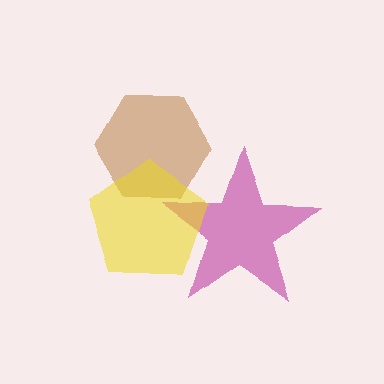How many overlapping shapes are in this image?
There are 3 overlapping shapes in the image.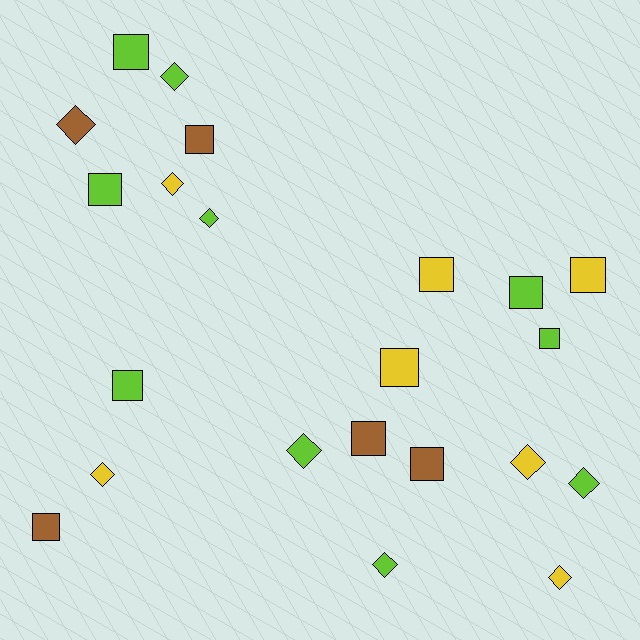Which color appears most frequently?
Lime, with 10 objects.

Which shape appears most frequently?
Square, with 12 objects.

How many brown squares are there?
There are 4 brown squares.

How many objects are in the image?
There are 22 objects.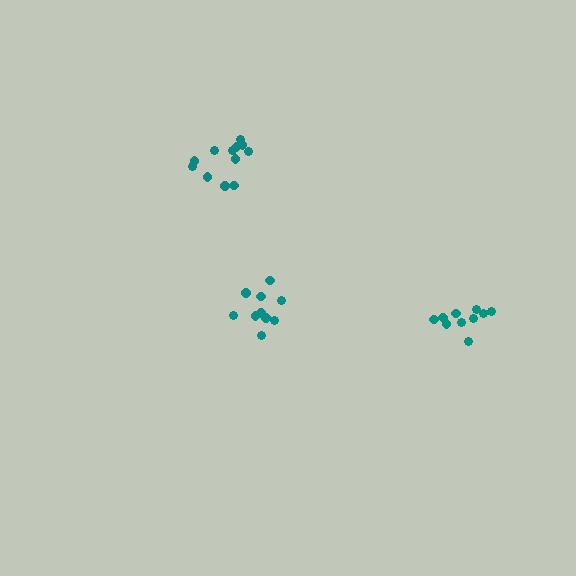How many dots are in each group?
Group 1: 10 dots, Group 2: 12 dots, Group 3: 10 dots (32 total).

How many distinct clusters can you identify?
There are 3 distinct clusters.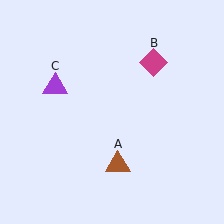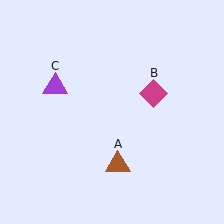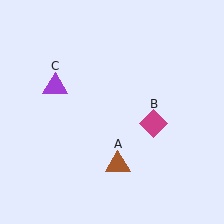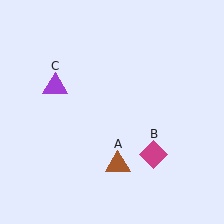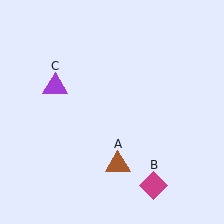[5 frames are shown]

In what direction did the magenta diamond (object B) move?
The magenta diamond (object B) moved down.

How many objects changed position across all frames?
1 object changed position: magenta diamond (object B).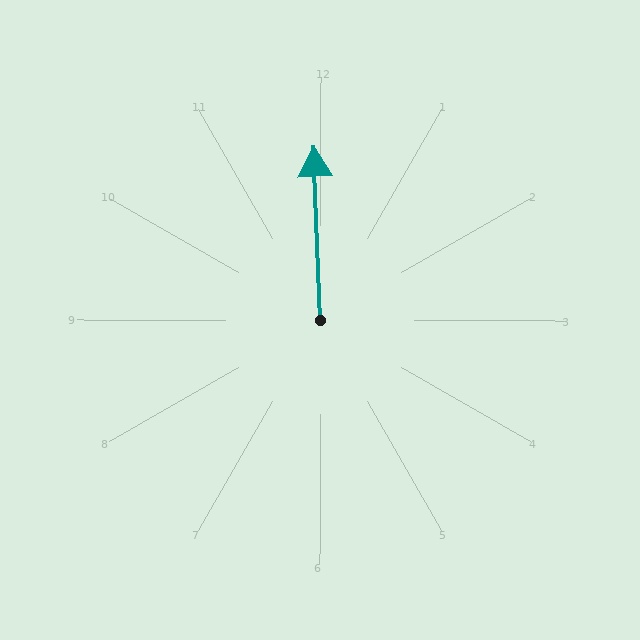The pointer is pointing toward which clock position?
Roughly 12 o'clock.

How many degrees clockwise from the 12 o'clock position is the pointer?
Approximately 358 degrees.